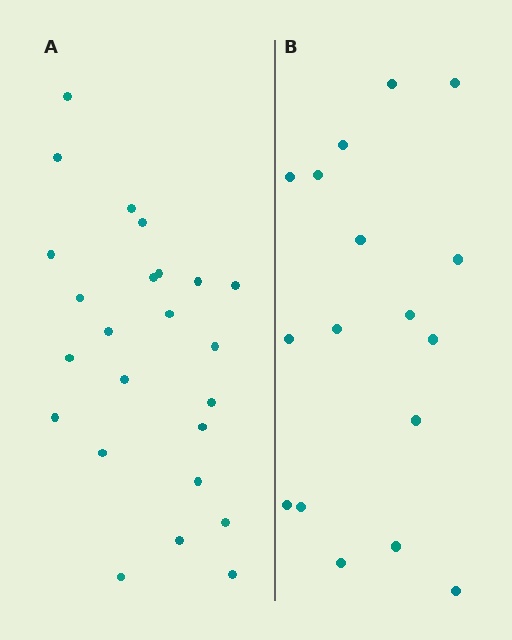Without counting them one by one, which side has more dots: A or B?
Region A (the left region) has more dots.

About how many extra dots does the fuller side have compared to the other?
Region A has roughly 8 or so more dots than region B.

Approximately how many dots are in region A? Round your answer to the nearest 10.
About 20 dots. (The exact count is 24, which rounds to 20.)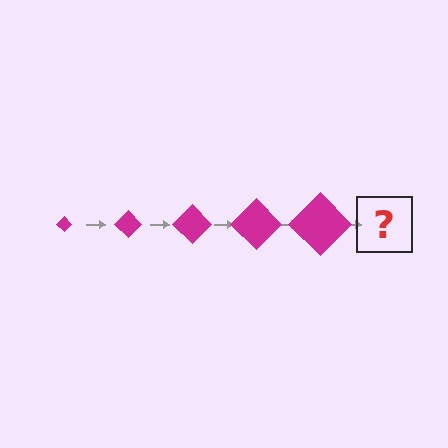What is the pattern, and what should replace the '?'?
The pattern is that the diamond gets progressively larger each step. The '?' should be a magenta diamond, larger than the previous one.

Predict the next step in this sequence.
The next step is a magenta diamond, larger than the previous one.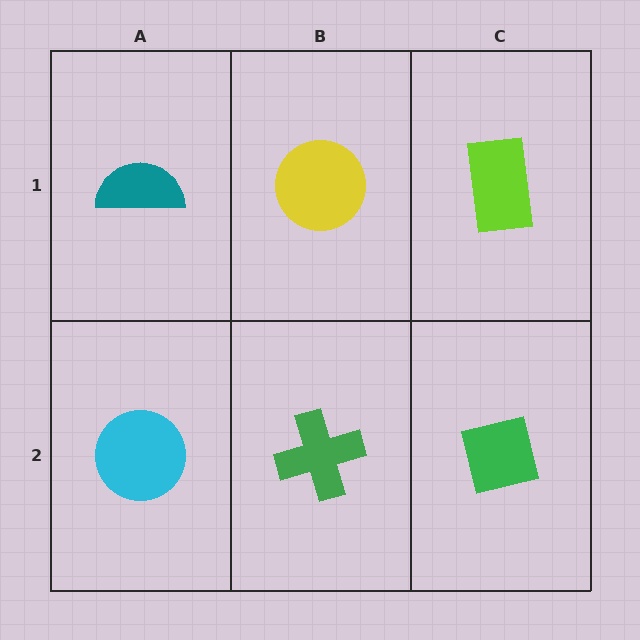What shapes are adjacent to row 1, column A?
A cyan circle (row 2, column A), a yellow circle (row 1, column B).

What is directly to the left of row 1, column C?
A yellow circle.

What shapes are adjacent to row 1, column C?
A green square (row 2, column C), a yellow circle (row 1, column B).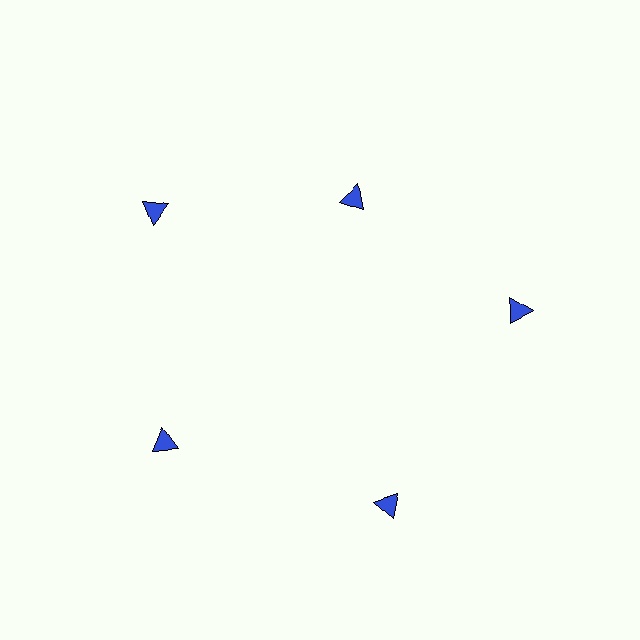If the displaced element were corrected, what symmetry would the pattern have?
It would have 5-fold rotational symmetry — the pattern would map onto itself every 72 degrees.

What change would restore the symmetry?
The symmetry would be restored by moving it outward, back onto the ring so that all 5 triangles sit at equal angles and equal distance from the center.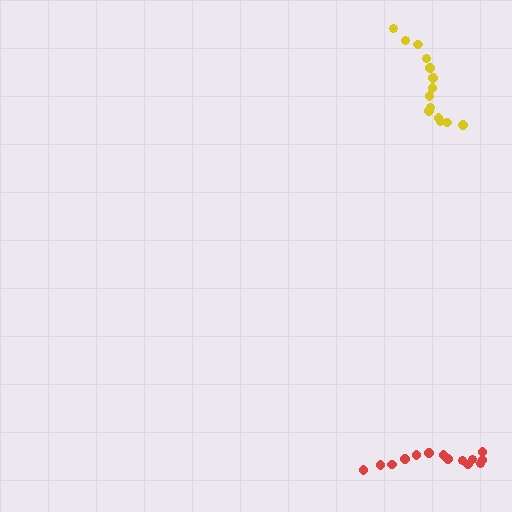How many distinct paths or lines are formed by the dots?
There are 2 distinct paths.